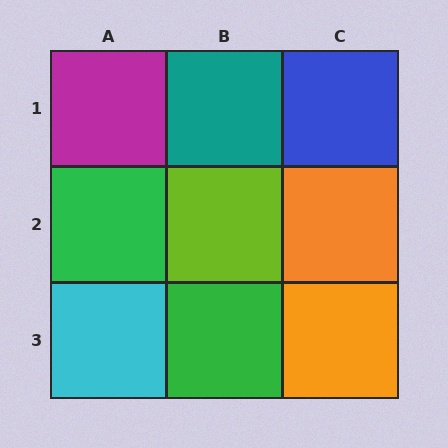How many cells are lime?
1 cell is lime.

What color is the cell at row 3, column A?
Cyan.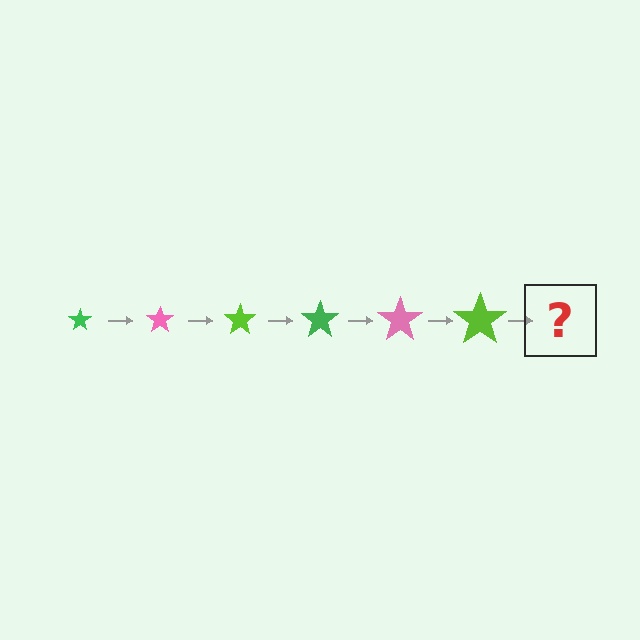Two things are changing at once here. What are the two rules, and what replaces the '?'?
The two rules are that the star grows larger each step and the color cycles through green, pink, and lime. The '?' should be a green star, larger than the previous one.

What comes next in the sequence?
The next element should be a green star, larger than the previous one.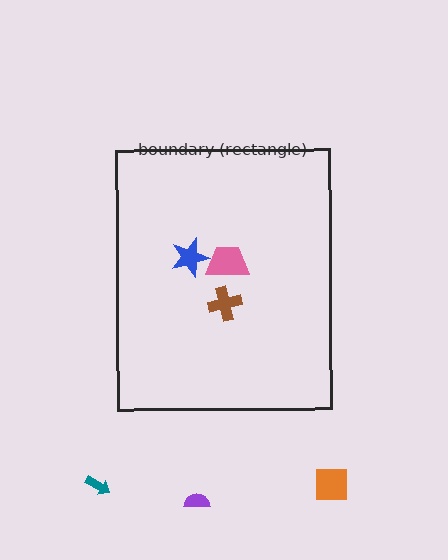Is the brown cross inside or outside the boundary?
Inside.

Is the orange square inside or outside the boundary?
Outside.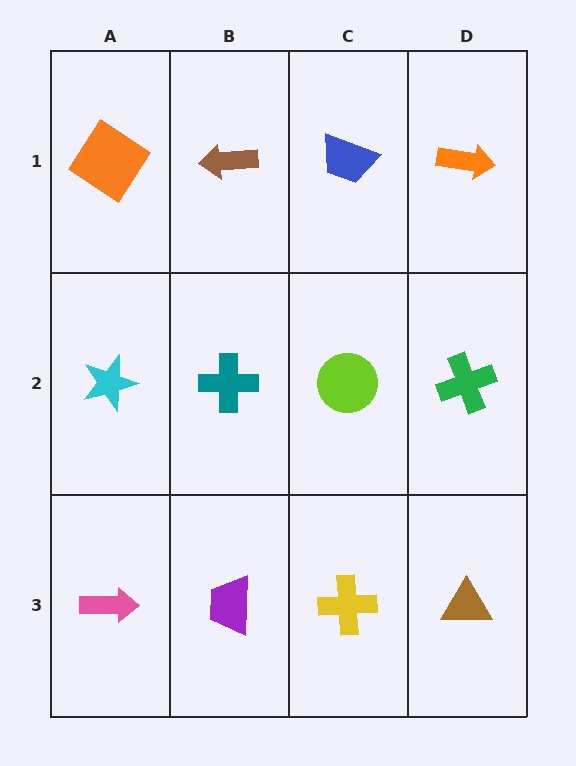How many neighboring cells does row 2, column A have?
3.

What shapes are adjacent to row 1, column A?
A cyan star (row 2, column A), a brown arrow (row 1, column B).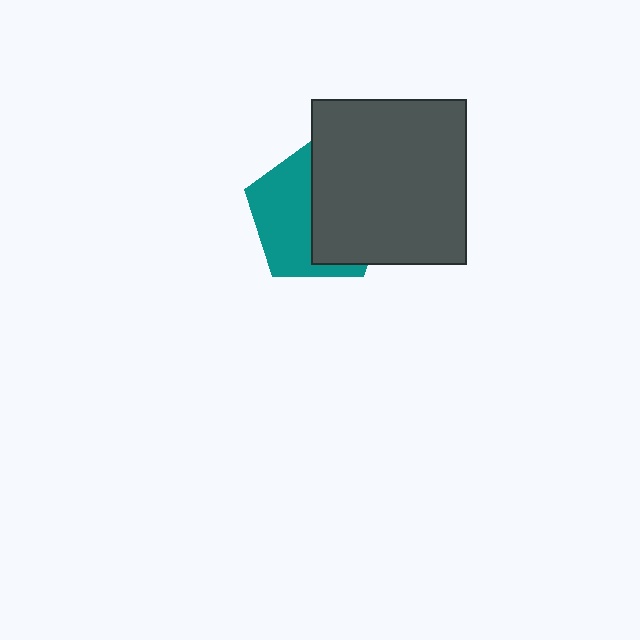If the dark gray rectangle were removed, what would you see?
You would see the complete teal pentagon.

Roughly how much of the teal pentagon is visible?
About half of it is visible (roughly 48%).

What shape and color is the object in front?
The object in front is a dark gray rectangle.